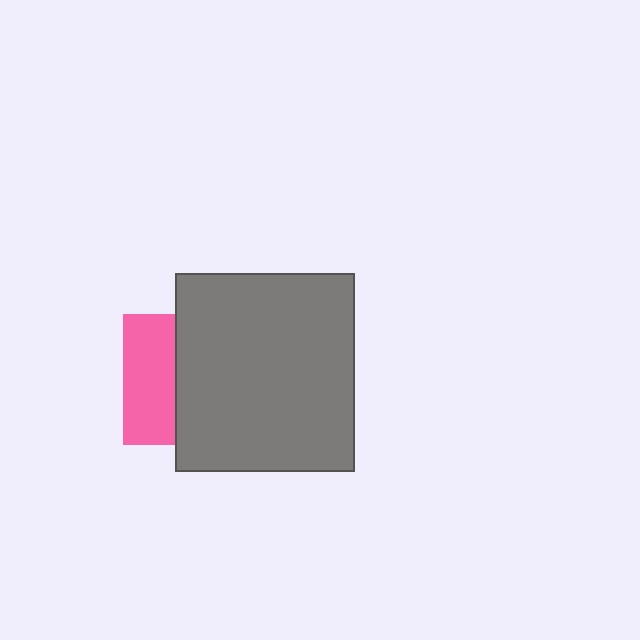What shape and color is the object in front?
The object in front is a gray rectangle.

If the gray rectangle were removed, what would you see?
You would see the complete pink square.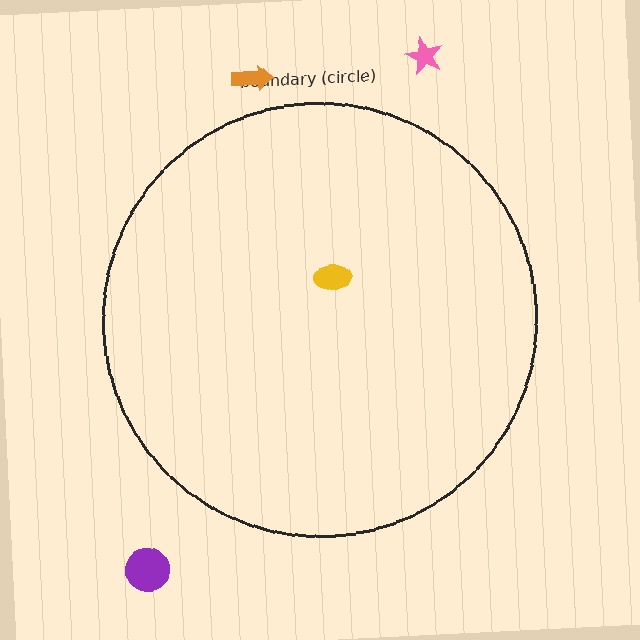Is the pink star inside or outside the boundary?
Outside.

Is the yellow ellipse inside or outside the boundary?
Inside.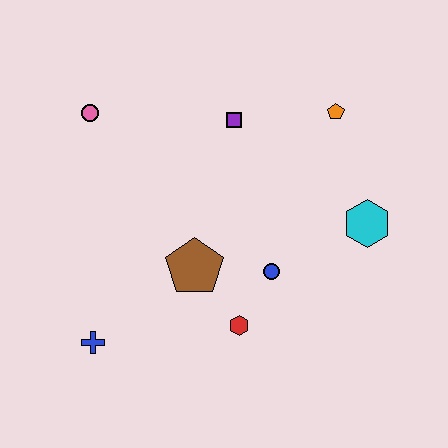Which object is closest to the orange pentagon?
The purple square is closest to the orange pentagon.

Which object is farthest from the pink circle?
The cyan hexagon is farthest from the pink circle.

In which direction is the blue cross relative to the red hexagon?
The blue cross is to the left of the red hexagon.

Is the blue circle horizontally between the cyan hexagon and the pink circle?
Yes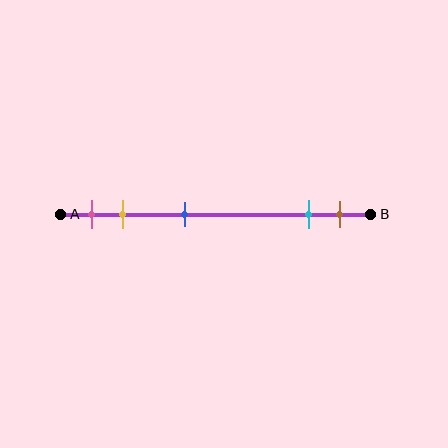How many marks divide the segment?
There are 5 marks dividing the segment.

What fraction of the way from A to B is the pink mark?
The pink mark is approximately 10% (0.1) of the way from A to B.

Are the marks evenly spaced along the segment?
No, the marks are not evenly spaced.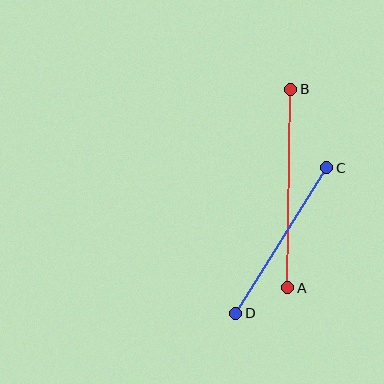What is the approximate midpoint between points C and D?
The midpoint is at approximately (281, 240) pixels.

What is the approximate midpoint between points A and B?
The midpoint is at approximately (289, 189) pixels.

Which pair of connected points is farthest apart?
Points A and B are farthest apart.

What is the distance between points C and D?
The distance is approximately 171 pixels.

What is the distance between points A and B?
The distance is approximately 199 pixels.